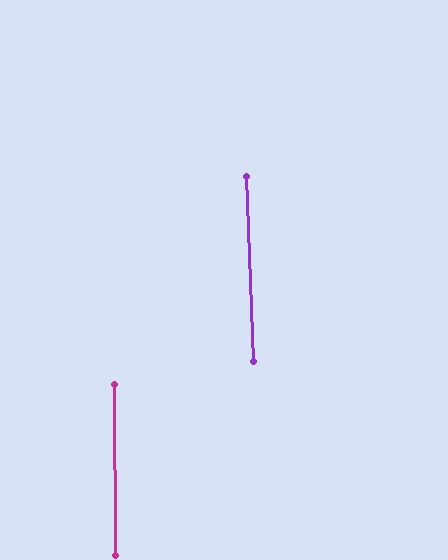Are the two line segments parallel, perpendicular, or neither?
Parallel — their directions differ by only 1.9°.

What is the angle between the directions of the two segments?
Approximately 2 degrees.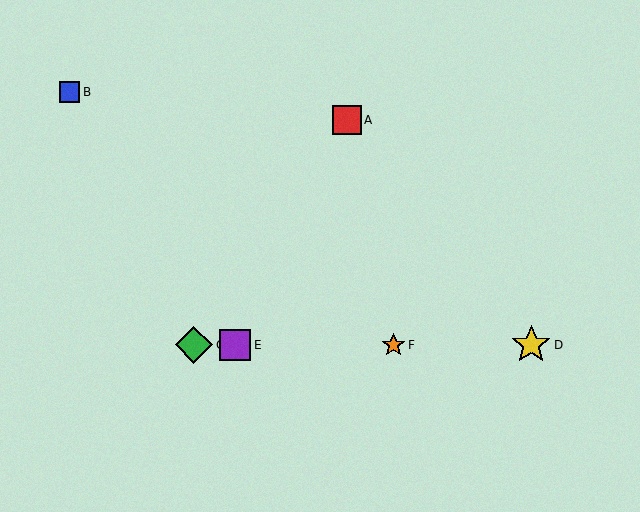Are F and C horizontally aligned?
Yes, both are at y≈345.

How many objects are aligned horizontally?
4 objects (C, D, E, F) are aligned horizontally.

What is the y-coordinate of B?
Object B is at y≈92.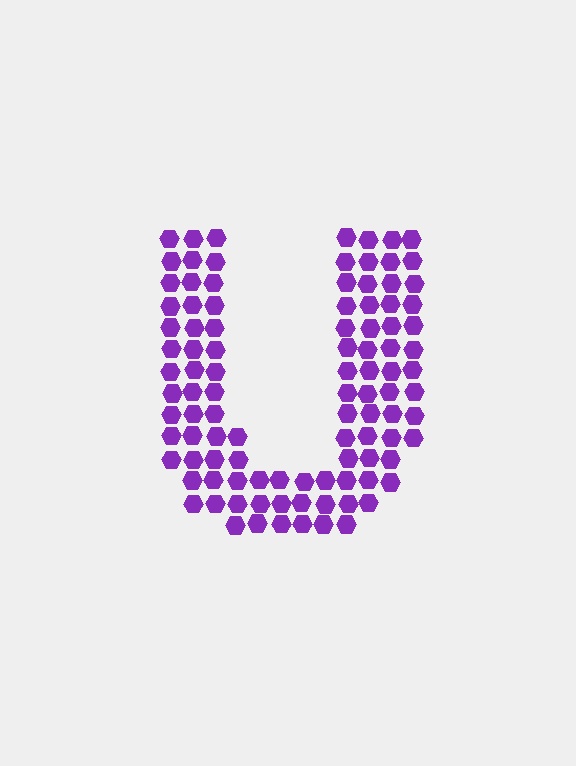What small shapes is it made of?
It is made of small hexagons.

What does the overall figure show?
The overall figure shows the letter U.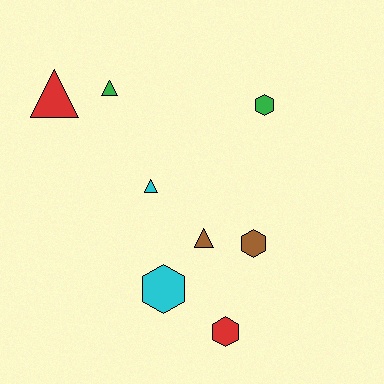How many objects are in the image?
There are 8 objects.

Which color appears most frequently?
Green, with 2 objects.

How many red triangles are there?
There is 1 red triangle.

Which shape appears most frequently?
Triangle, with 4 objects.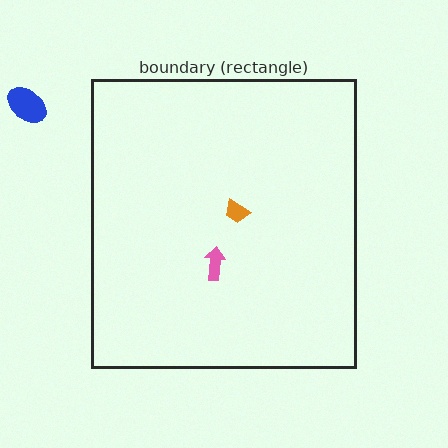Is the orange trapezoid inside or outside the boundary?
Inside.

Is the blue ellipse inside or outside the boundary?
Outside.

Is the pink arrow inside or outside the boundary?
Inside.